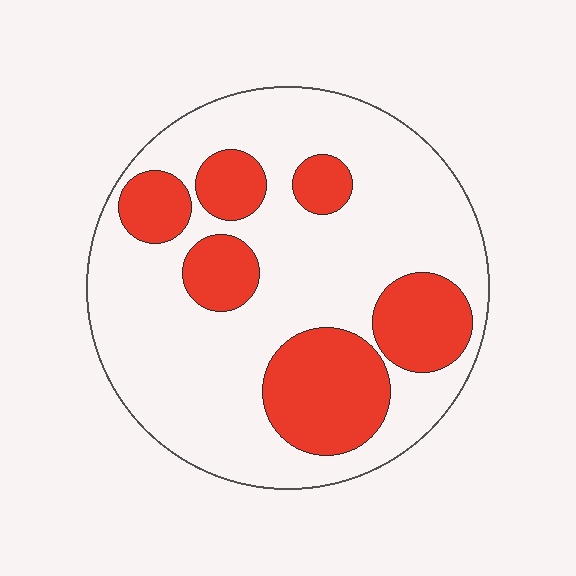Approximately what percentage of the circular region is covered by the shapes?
Approximately 30%.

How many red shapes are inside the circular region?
6.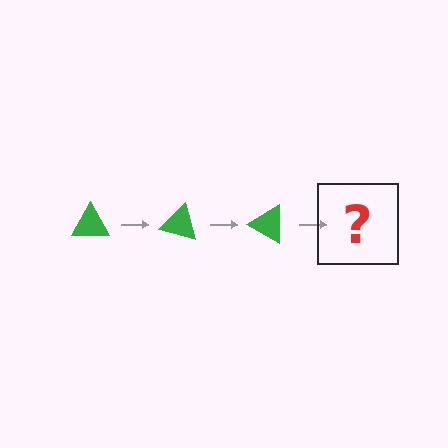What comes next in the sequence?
The next element should be a green triangle rotated 45 degrees.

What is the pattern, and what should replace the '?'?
The pattern is that the triangle rotates 15 degrees each step. The '?' should be a green triangle rotated 45 degrees.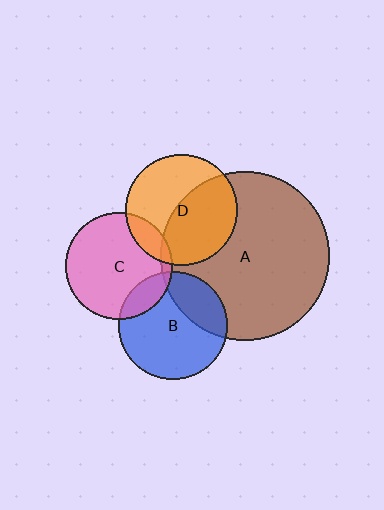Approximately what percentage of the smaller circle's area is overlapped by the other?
Approximately 15%.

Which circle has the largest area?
Circle A (brown).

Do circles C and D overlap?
Yes.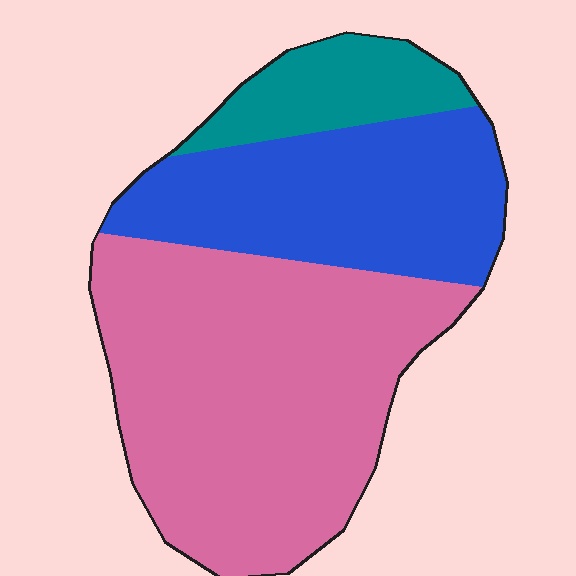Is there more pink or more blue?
Pink.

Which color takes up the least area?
Teal, at roughly 15%.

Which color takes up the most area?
Pink, at roughly 55%.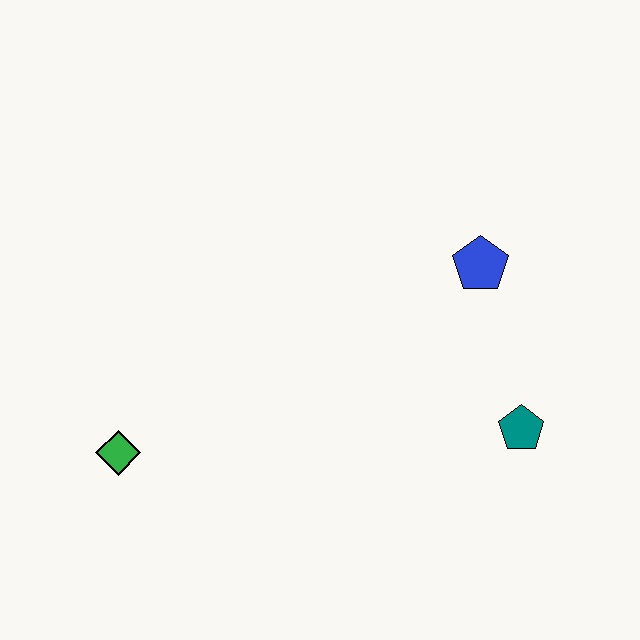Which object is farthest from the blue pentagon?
The green diamond is farthest from the blue pentagon.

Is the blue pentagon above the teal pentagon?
Yes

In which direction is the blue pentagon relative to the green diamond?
The blue pentagon is to the right of the green diamond.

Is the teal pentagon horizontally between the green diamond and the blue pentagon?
No